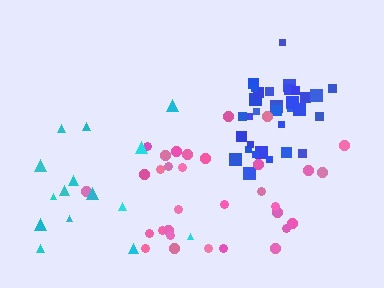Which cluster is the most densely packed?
Blue.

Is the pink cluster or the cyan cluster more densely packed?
Pink.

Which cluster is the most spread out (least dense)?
Cyan.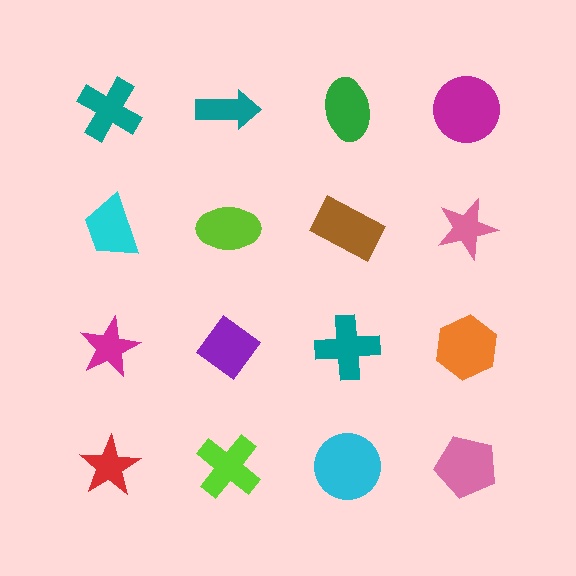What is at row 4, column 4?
A pink pentagon.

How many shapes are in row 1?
4 shapes.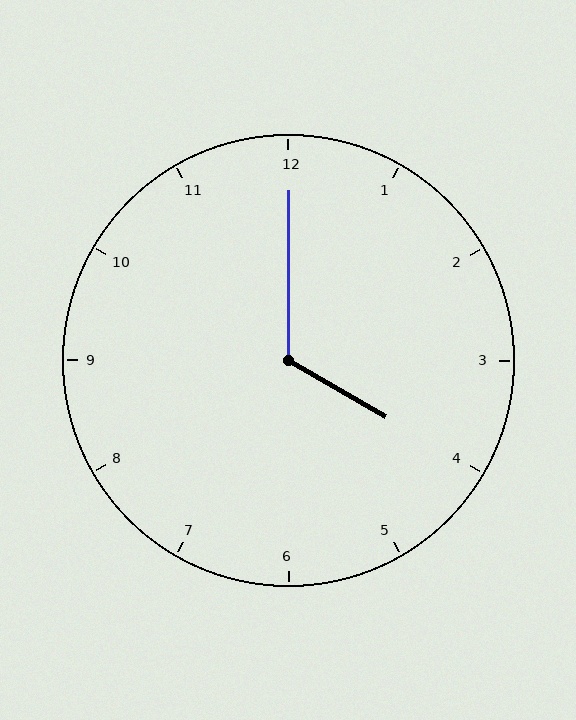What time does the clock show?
4:00.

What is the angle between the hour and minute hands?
Approximately 120 degrees.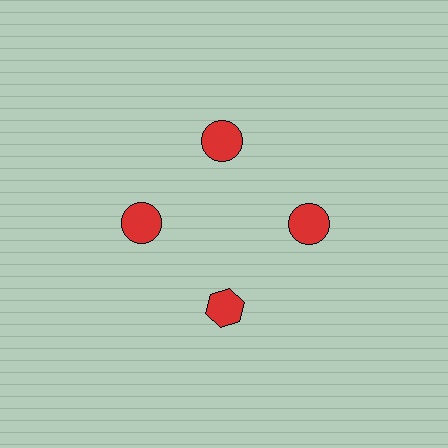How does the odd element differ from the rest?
It has a different shape: hexagon instead of circle.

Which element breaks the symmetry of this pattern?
The red hexagon at roughly the 6 o'clock position breaks the symmetry. All other shapes are red circles.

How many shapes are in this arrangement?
There are 4 shapes arranged in a ring pattern.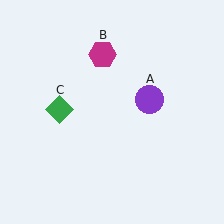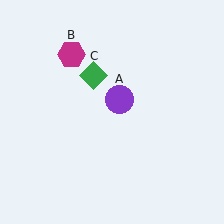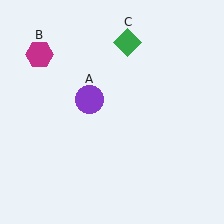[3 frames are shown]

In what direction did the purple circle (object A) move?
The purple circle (object A) moved left.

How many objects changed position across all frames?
3 objects changed position: purple circle (object A), magenta hexagon (object B), green diamond (object C).